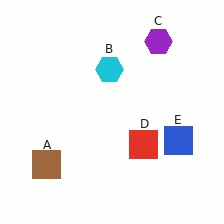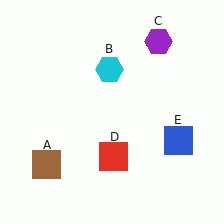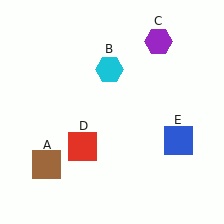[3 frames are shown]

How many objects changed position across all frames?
1 object changed position: red square (object D).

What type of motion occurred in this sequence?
The red square (object D) rotated clockwise around the center of the scene.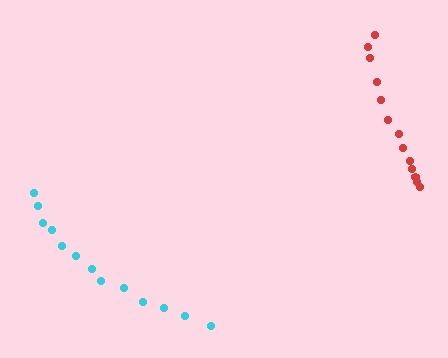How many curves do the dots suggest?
There are 2 distinct paths.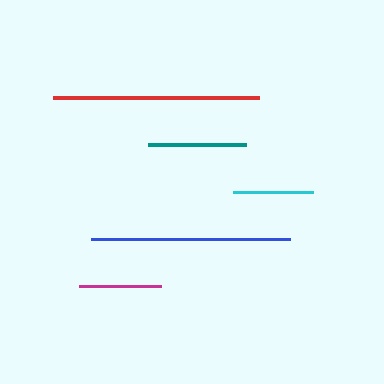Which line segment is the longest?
The red line is the longest at approximately 207 pixels.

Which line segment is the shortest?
The cyan line is the shortest at approximately 81 pixels.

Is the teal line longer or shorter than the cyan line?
The teal line is longer than the cyan line.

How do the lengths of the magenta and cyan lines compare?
The magenta and cyan lines are approximately the same length.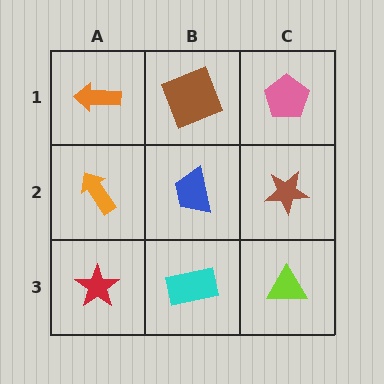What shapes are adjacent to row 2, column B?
A brown square (row 1, column B), a cyan rectangle (row 3, column B), an orange arrow (row 2, column A), a brown star (row 2, column C).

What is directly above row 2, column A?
An orange arrow.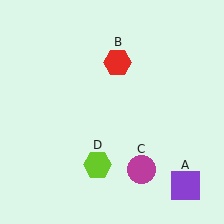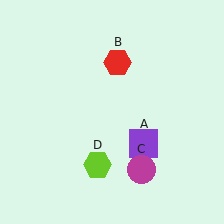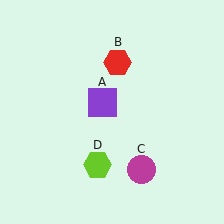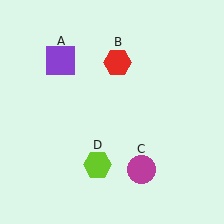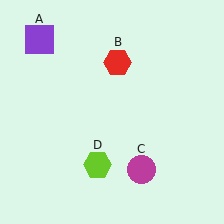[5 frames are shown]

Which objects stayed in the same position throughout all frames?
Red hexagon (object B) and magenta circle (object C) and lime hexagon (object D) remained stationary.